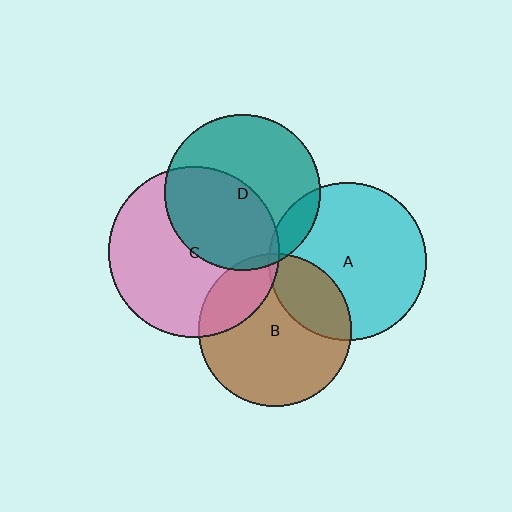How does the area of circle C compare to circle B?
Approximately 1.2 times.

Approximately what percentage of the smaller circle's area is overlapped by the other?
Approximately 20%.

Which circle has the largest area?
Circle C (pink).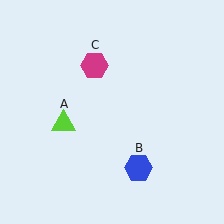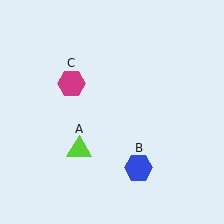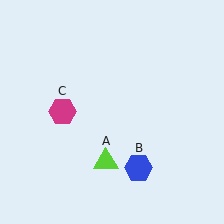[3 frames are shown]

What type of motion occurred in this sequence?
The lime triangle (object A), magenta hexagon (object C) rotated counterclockwise around the center of the scene.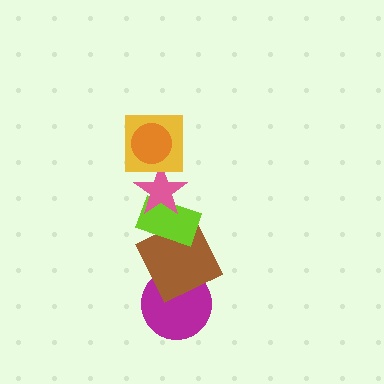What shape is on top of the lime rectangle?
The pink star is on top of the lime rectangle.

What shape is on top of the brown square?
The lime rectangle is on top of the brown square.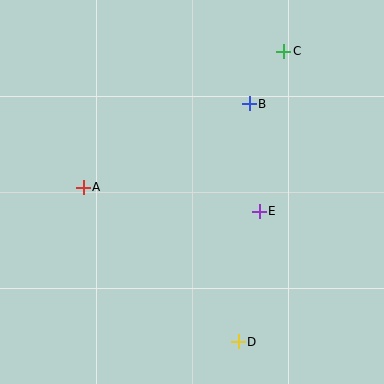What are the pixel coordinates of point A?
Point A is at (83, 187).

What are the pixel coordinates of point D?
Point D is at (238, 342).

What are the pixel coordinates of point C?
Point C is at (284, 51).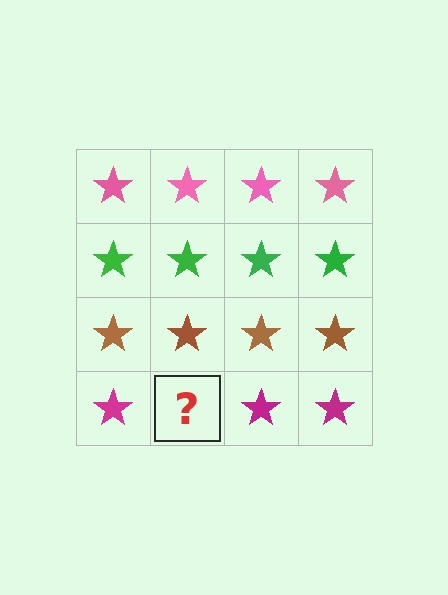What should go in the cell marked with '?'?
The missing cell should contain a magenta star.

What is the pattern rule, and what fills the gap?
The rule is that each row has a consistent color. The gap should be filled with a magenta star.